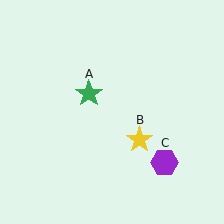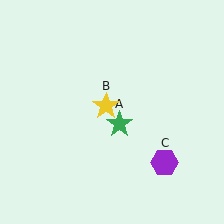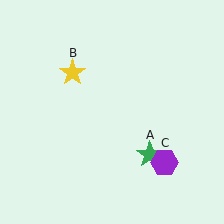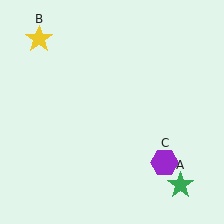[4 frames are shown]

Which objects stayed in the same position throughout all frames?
Purple hexagon (object C) remained stationary.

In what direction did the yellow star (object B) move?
The yellow star (object B) moved up and to the left.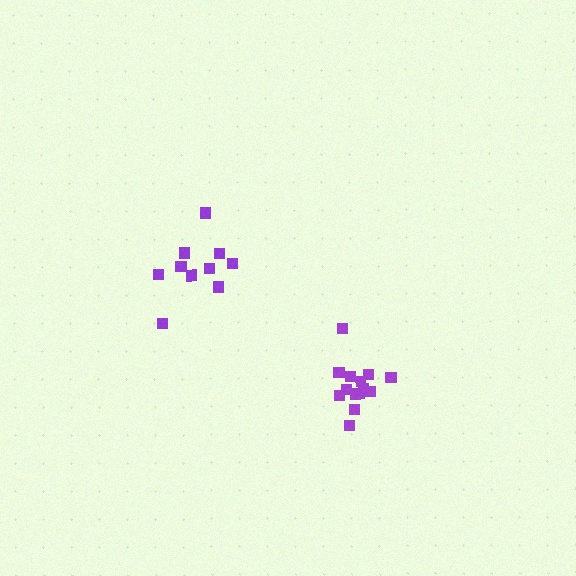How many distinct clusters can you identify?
There are 2 distinct clusters.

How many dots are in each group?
Group 1: 14 dots, Group 2: 10 dots (24 total).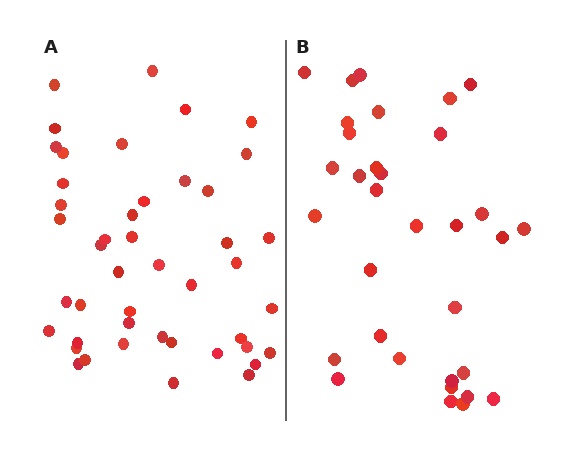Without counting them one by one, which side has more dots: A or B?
Region A (the left region) has more dots.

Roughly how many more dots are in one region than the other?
Region A has roughly 12 or so more dots than region B.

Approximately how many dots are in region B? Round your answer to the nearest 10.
About 30 dots. (The exact count is 33, which rounds to 30.)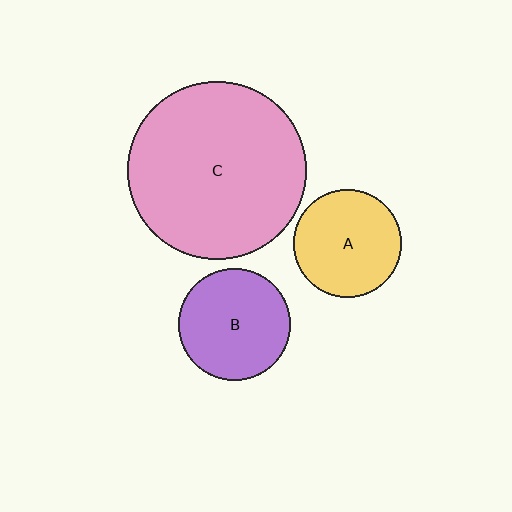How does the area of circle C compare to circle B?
Approximately 2.5 times.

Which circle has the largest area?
Circle C (pink).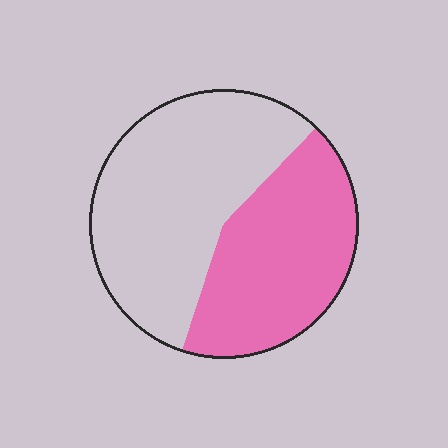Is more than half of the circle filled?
No.